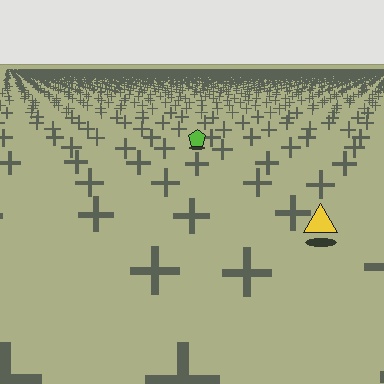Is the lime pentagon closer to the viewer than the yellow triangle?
No. The yellow triangle is closer — you can tell from the texture gradient: the ground texture is coarser near it.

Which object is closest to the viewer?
The yellow triangle is closest. The texture marks near it are larger and more spread out.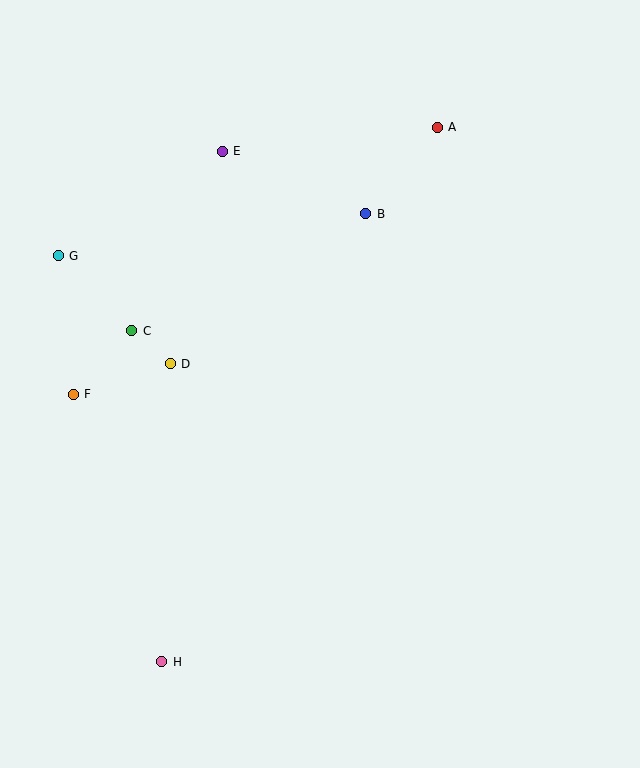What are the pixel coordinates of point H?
Point H is at (162, 662).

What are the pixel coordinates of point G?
Point G is at (58, 256).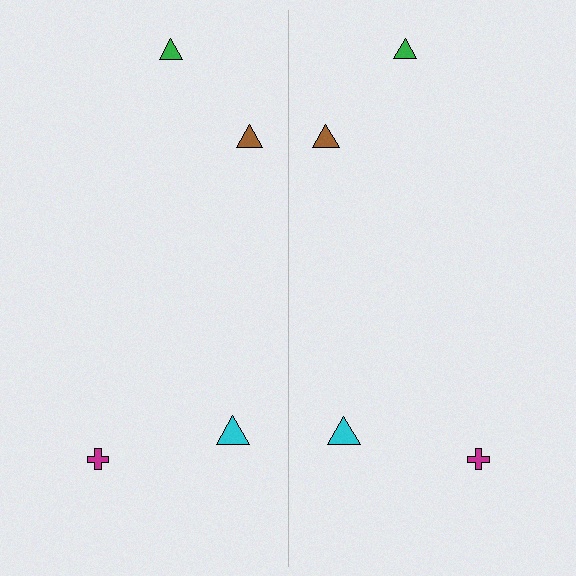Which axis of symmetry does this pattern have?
The pattern has a vertical axis of symmetry running through the center of the image.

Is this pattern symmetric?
Yes, this pattern has bilateral (reflection) symmetry.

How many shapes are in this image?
There are 8 shapes in this image.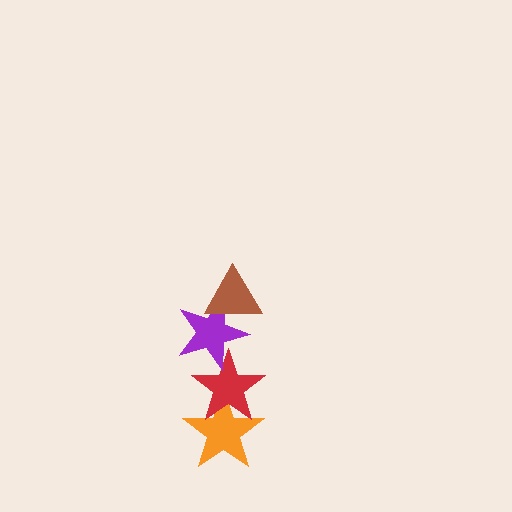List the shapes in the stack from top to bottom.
From top to bottom: the brown triangle, the purple star, the red star, the orange star.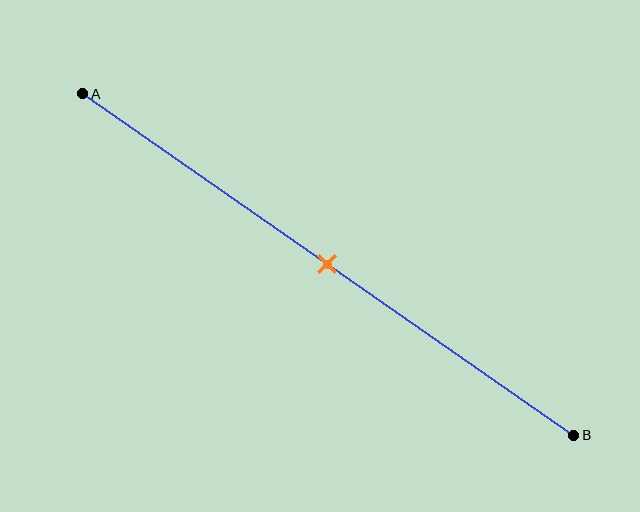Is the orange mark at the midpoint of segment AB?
Yes, the mark is approximately at the midpoint.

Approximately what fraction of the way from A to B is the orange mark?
The orange mark is approximately 50% of the way from A to B.